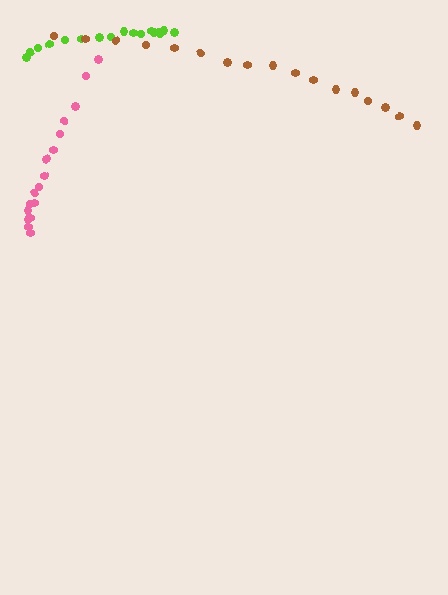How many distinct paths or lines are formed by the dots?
There are 3 distinct paths.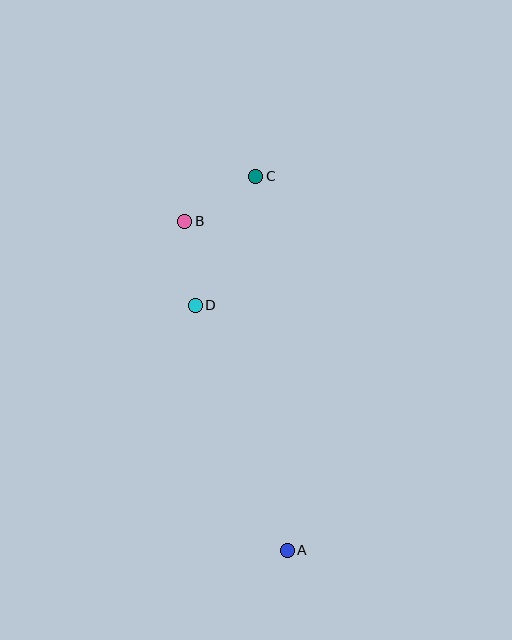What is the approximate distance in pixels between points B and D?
The distance between B and D is approximately 84 pixels.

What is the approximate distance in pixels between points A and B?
The distance between A and B is approximately 344 pixels.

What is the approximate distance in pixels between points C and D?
The distance between C and D is approximately 142 pixels.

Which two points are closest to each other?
Points B and C are closest to each other.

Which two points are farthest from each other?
Points A and C are farthest from each other.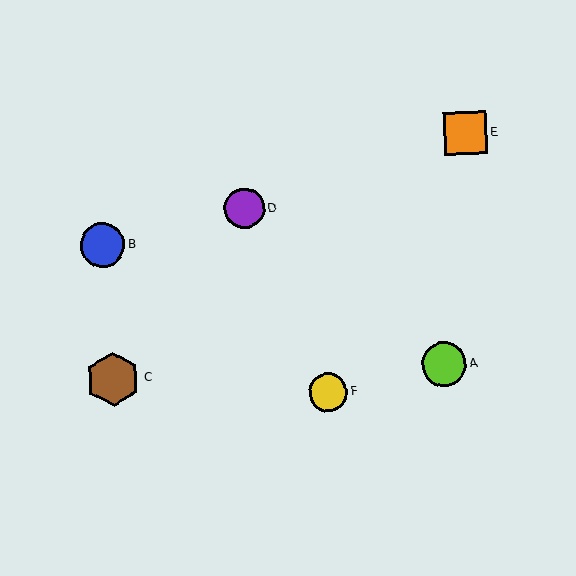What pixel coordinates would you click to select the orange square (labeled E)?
Click at (466, 133) to select the orange square E.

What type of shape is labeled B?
Shape B is a blue circle.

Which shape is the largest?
The brown hexagon (labeled C) is the largest.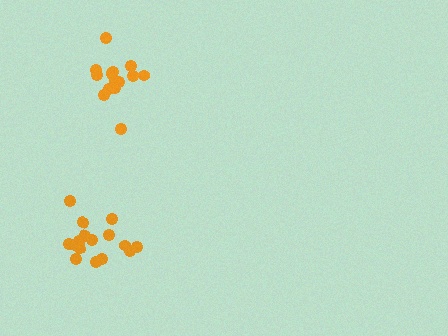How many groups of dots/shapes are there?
There are 2 groups.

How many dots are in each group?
Group 1: 15 dots, Group 2: 17 dots (32 total).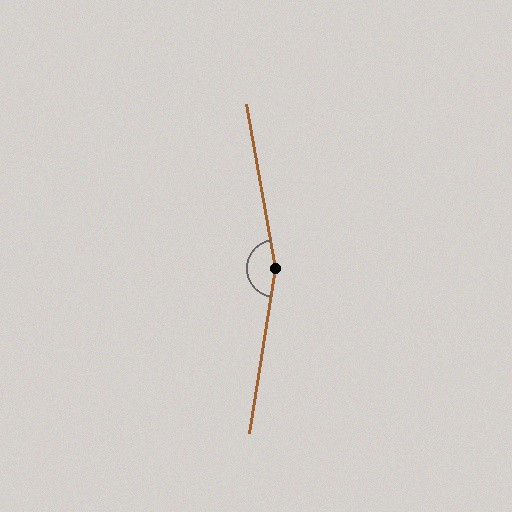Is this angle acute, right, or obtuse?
It is obtuse.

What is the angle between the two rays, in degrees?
Approximately 161 degrees.